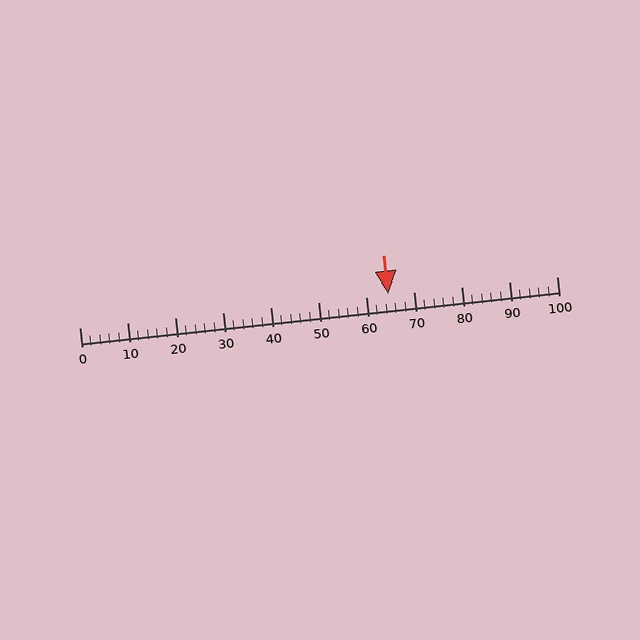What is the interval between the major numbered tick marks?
The major tick marks are spaced 10 units apart.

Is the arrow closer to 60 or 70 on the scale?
The arrow is closer to 60.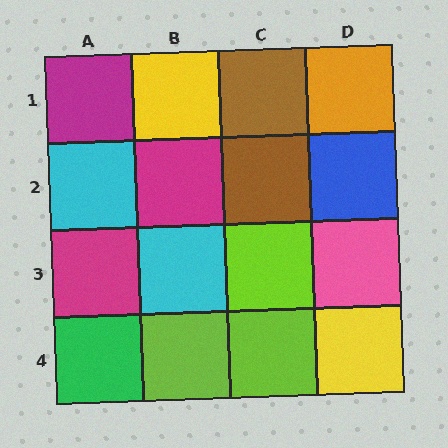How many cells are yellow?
2 cells are yellow.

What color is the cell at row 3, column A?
Magenta.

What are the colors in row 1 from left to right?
Magenta, yellow, brown, orange.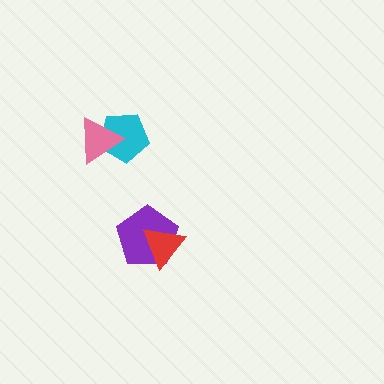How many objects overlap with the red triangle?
1 object overlaps with the red triangle.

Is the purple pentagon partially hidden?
Yes, it is partially covered by another shape.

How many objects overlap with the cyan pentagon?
1 object overlaps with the cyan pentagon.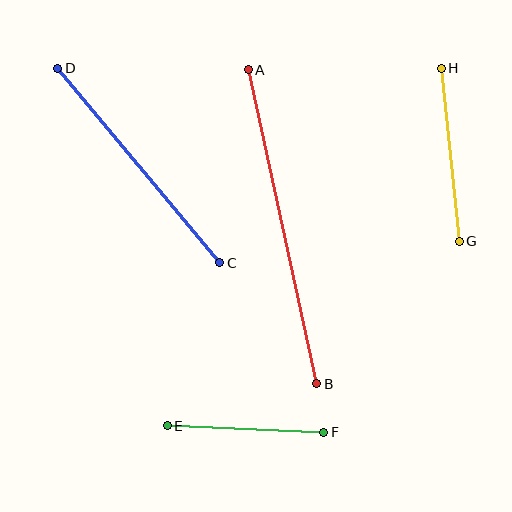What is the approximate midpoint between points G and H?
The midpoint is at approximately (450, 155) pixels.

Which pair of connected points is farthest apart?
Points A and B are farthest apart.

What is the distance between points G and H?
The distance is approximately 174 pixels.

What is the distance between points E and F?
The distance is approximately 156 pixels.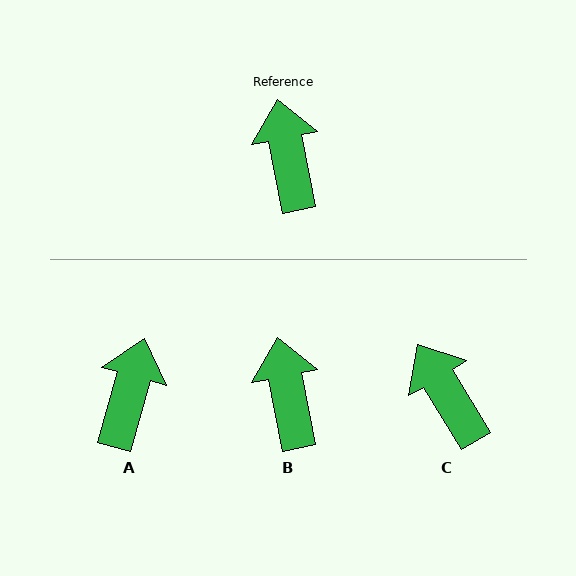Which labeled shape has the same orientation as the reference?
B.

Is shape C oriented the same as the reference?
No, it is off by about 20 degrees.